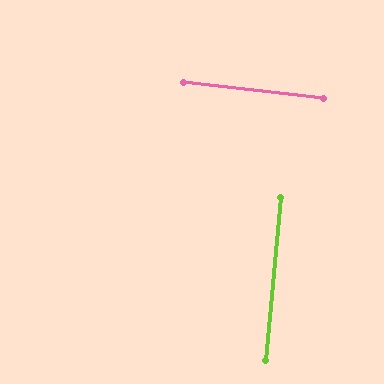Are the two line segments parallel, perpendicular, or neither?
Perpendicular — they meet at approximately 89°.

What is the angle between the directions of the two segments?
Approximately 89 degrees.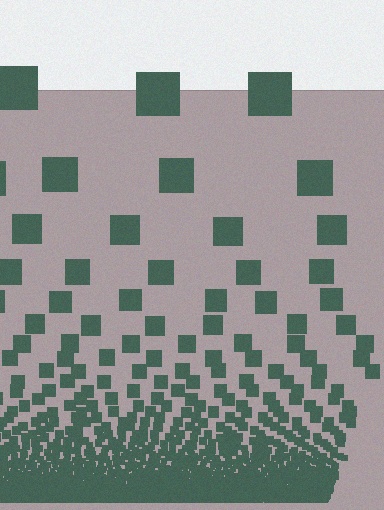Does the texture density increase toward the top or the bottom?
Density increases toward the bottom.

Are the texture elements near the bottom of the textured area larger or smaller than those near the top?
Smaller. The gradient is inverted — elements near the bottom are smaller and denser.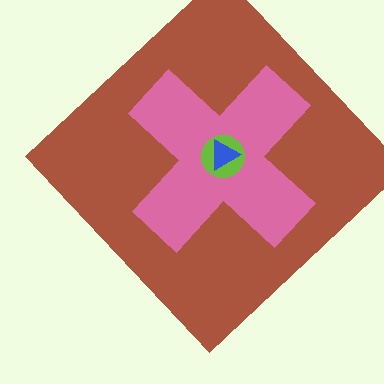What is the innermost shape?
The blue triangle.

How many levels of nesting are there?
4.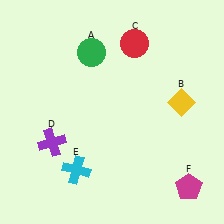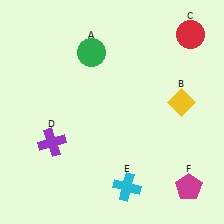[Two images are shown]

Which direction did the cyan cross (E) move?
The cyan cross (E) moved right.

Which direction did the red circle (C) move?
The red circle (C) moved right.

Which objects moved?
The objects that moved are: the red circle (C), the cyan cross (E).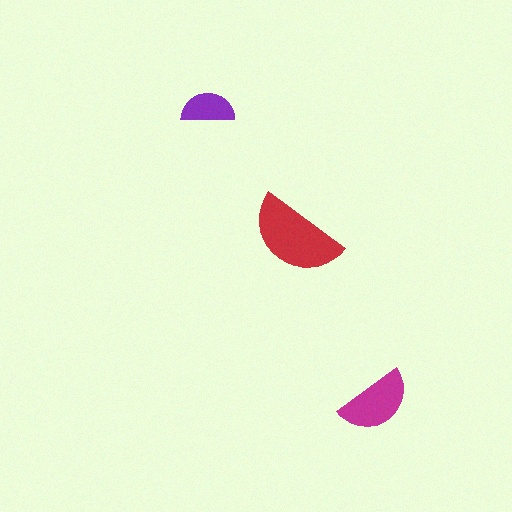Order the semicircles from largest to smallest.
the red one, the magenta one, the purple one.